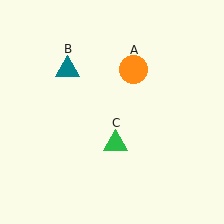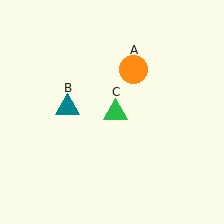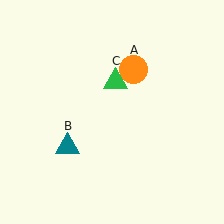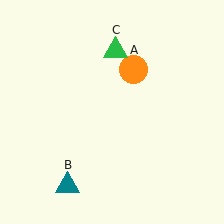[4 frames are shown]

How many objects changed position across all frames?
2 objects changed position: teal triangle (object B), green triangle (object C).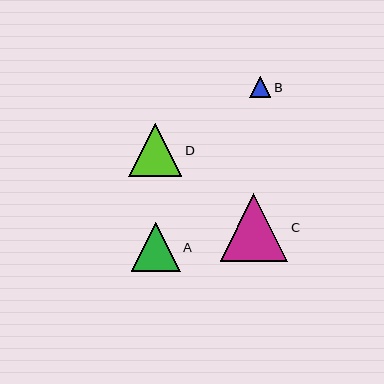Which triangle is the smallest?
Triangle B is the smallest with a size of approximately 21 pixels.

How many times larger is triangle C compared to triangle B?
Triangle C is approximately 3.2 times the size of triangle B.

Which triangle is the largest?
Triangle C is the largest with a size of approximately 68 pixels.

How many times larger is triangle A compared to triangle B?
Triangle A is approximately 2.3 times the size of triangle B.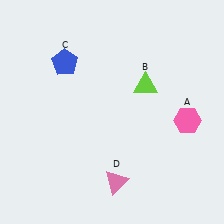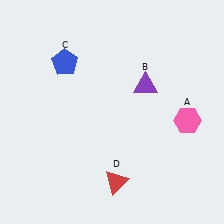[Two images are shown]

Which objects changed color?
B changed from lime to purple. D changed from pink to red.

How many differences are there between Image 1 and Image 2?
There are 2 differences between the two images.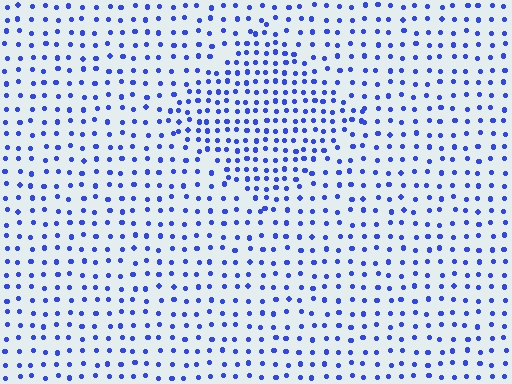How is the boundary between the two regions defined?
The boundary is defined by a change in element density (approximately 1.7x ratio). All elements are the same color, size, and shape.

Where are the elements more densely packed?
The elements are more densely packed inside the diamond boundary.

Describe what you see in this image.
The image contains small blue elements arranged at two different densities. A diamond-shaped region is visible where the elements are more densely packed than the surrounding area.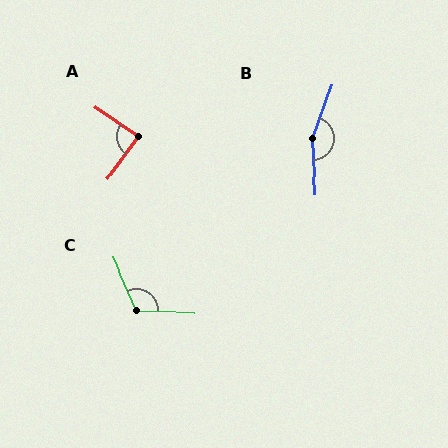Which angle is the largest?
B, at approximately 156 degrees.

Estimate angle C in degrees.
Approximately 115 degrees.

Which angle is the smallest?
A, at approximately 88 degrees.